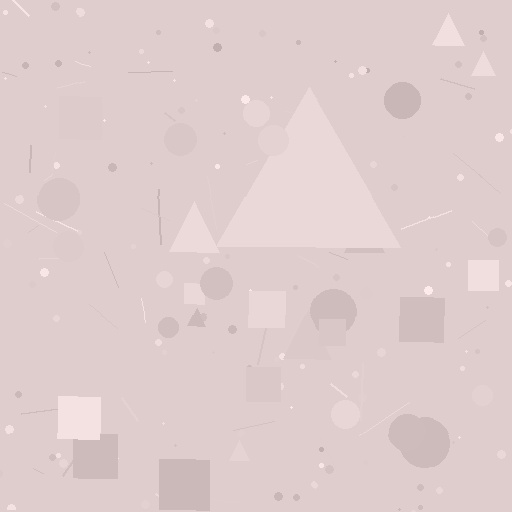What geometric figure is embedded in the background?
A triangle is embedded in the background.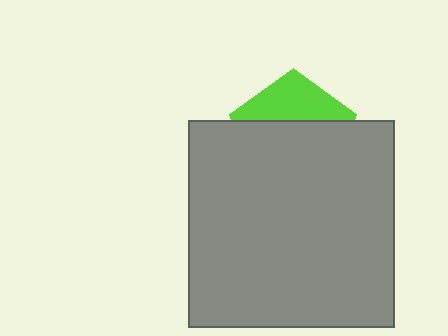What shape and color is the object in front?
The object in front is a gray square.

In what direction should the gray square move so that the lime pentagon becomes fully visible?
The gray square should move down. That is the shortest direction to clear the overlap and leave the lime pentagon fully visible.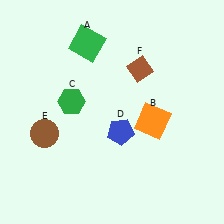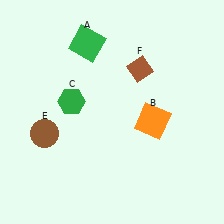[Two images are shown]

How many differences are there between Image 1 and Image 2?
There is 1 difference between the two images.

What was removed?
The blue pentagon (D) was removed in Image 2.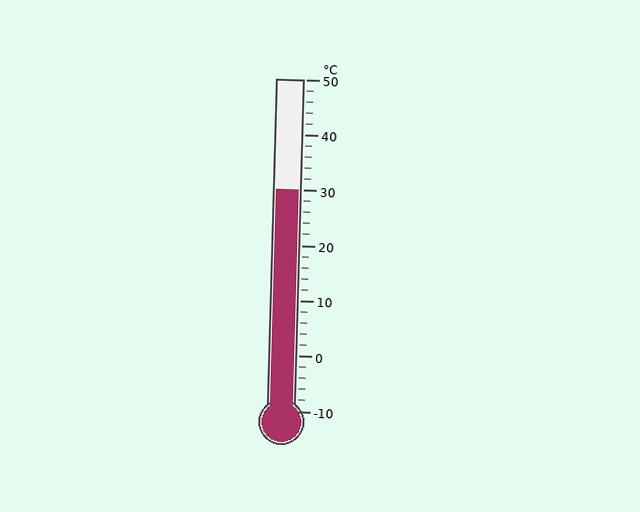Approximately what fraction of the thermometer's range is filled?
The thermometer is filled to approximately 65% of its range.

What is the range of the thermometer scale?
The thermometer scale ranges from -10°C to 50°C.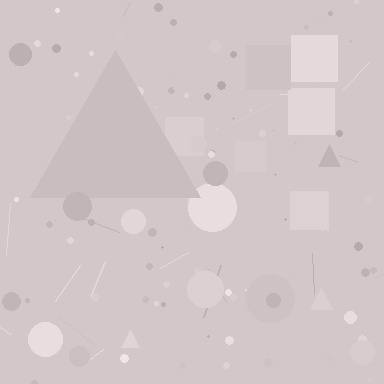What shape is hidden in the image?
A triangle is hidden in the image.